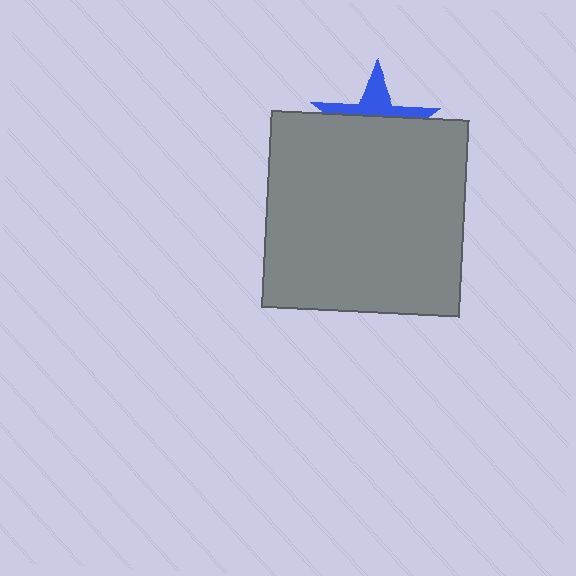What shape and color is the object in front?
The object in front is a gray square.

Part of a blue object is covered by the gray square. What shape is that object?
It is a star.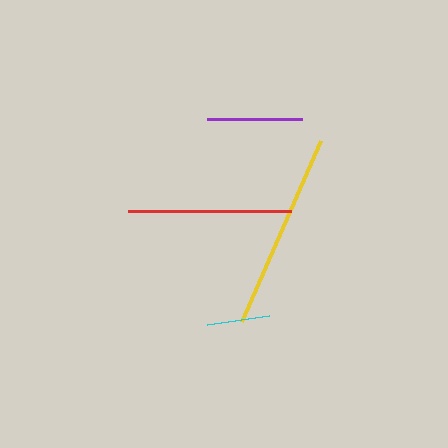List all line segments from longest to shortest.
From longest to shortest: yellow, red, purple, cyan.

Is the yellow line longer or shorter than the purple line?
The yellow line is longer than the purple line.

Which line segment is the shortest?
The cyan line is the shortest at approximately 63 pixels.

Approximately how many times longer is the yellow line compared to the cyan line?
The yellow line is approximately 3.1 times the length of the cyan line.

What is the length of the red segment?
The red segment is approximately 163 pixels long.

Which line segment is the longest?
The yellow line is the longest at approximately 198 pixels.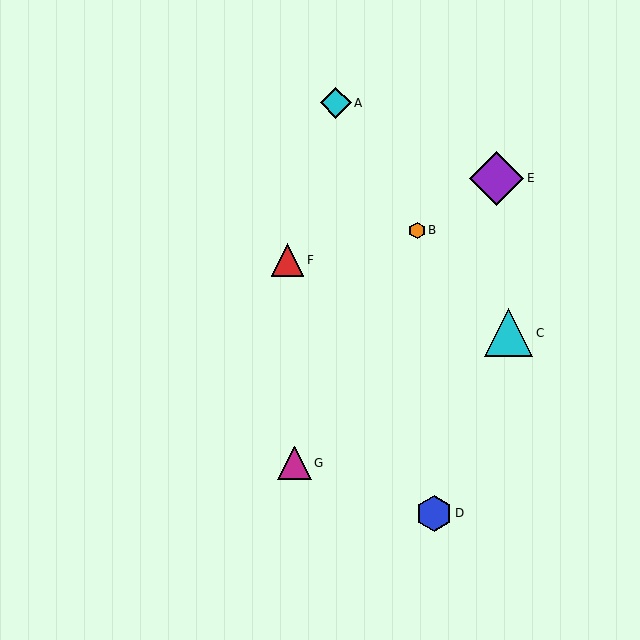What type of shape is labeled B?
Shape B is an orange hexagon.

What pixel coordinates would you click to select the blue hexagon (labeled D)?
Click at (434, 513) to select the blue hexagon D.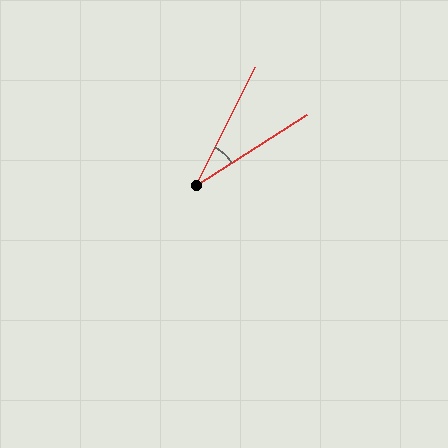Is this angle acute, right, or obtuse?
It is acute.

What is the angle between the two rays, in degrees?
Approximately 31 degrees.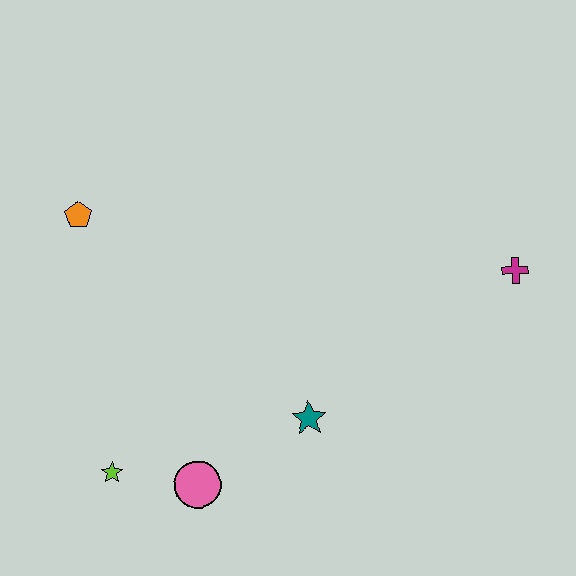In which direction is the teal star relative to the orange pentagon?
The teal star is to the right of the orange pentagon.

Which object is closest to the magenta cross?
The teal star is closest to the magenta cross.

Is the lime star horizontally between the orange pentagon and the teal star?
Yes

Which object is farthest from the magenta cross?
The lime star is farthest from the magenta cross.